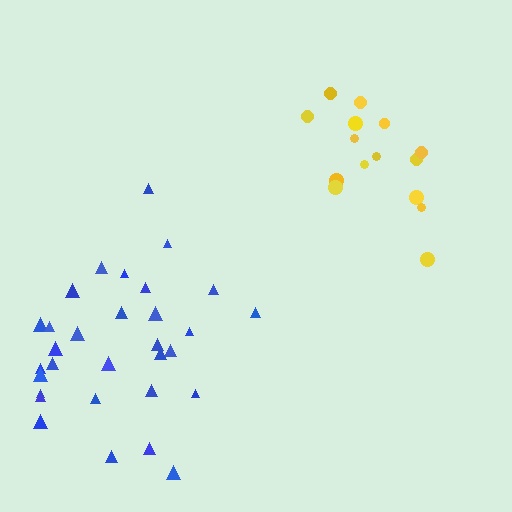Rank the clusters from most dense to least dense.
yellow, blue.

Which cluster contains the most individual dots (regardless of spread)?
Blue (31).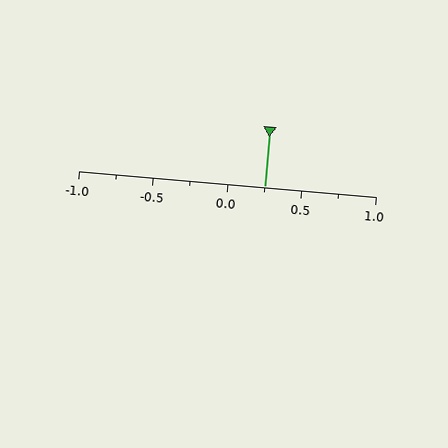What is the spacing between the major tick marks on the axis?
The major ticks are spaced 0.5 apart.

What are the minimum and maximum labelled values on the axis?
The axis runs from -1.0 to 1.0.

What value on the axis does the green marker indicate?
The marker indicates approximately 0.25.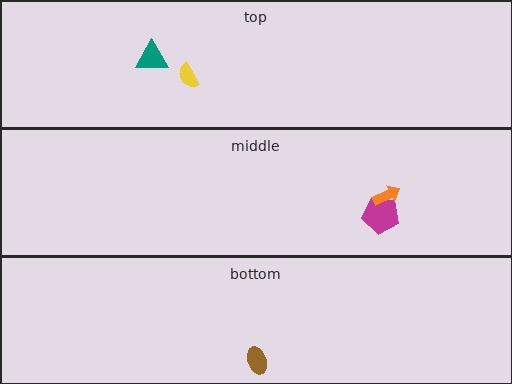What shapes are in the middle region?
The magenta pentagon, the orange arrow.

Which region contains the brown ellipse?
The bottom region.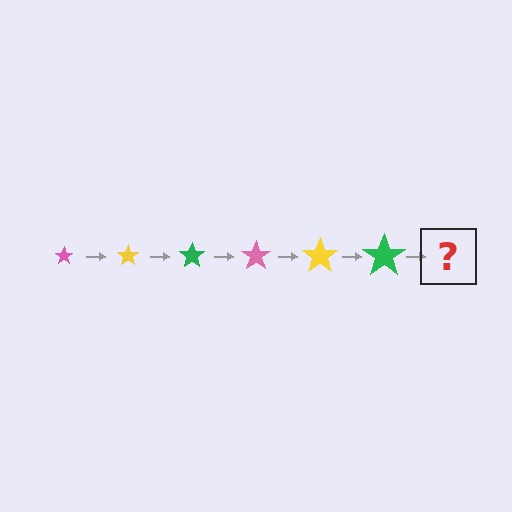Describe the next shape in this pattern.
It should be a pink star, larger than the previous one.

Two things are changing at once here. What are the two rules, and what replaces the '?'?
The two rules are that the star grows larger each step and the color cycles through pink, yellow, and green. The '?' should be a pink star, larger than the previous one.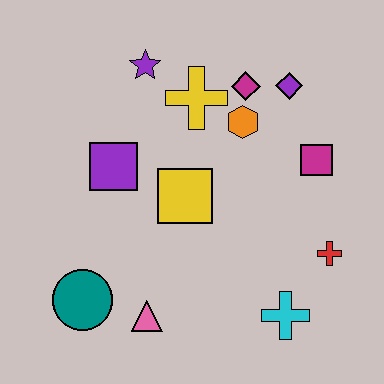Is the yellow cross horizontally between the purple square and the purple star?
No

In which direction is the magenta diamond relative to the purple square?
The magenta diamond is to the right of the purple square.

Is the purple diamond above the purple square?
Yes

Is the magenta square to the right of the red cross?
No